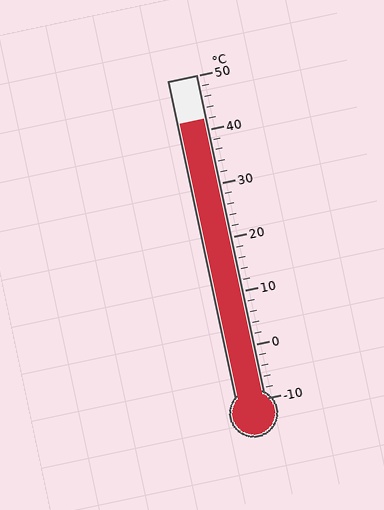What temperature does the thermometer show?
The thermometer shows approximately 42°C.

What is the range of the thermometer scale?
The thermometer scale ranges from -10°C to 50°C.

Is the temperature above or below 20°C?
The temperature is above 20°C.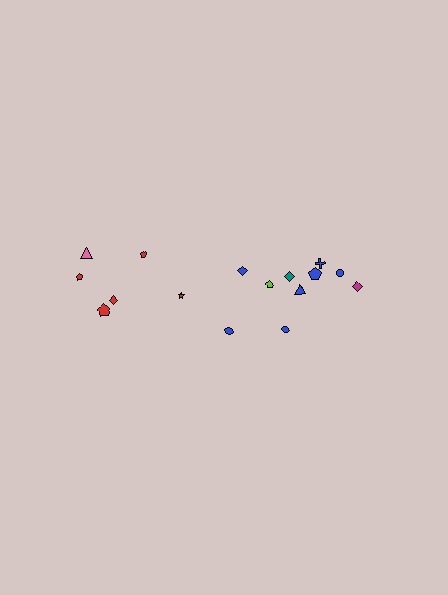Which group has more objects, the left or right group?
The right group.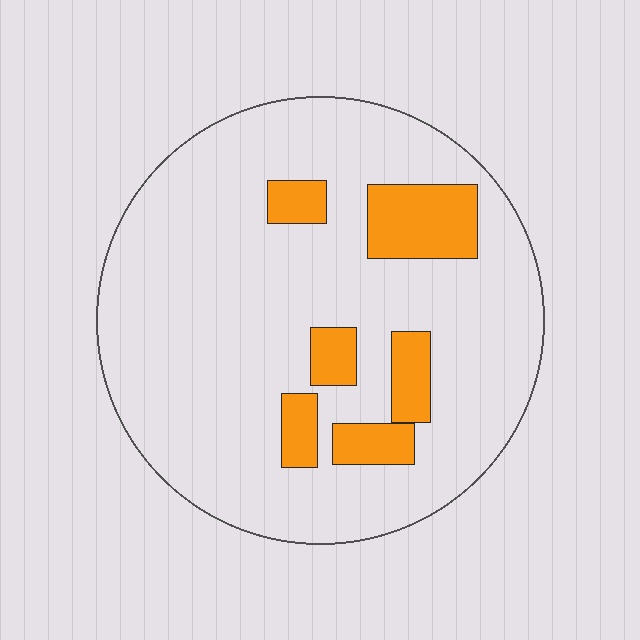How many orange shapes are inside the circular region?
6.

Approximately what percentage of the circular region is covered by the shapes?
Approximately 15%.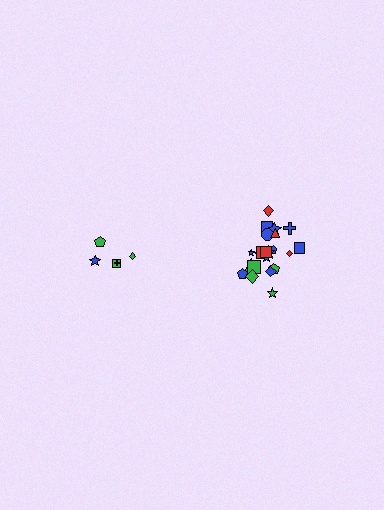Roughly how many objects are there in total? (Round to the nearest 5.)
Roughly 25 objects in total.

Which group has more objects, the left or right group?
The right group.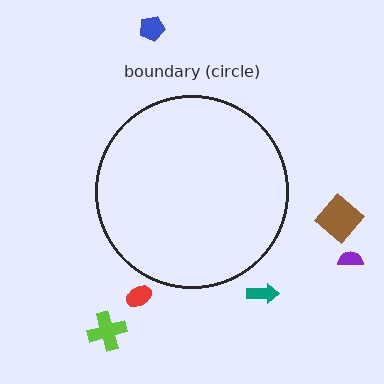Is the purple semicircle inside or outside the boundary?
Outside.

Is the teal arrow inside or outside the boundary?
Outside.